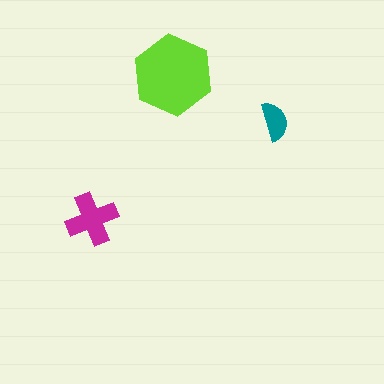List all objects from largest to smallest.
The lime hexagon, the magenta cross, the teal semicircle.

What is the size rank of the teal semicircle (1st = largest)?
3rd.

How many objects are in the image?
There are 3 objects in the image.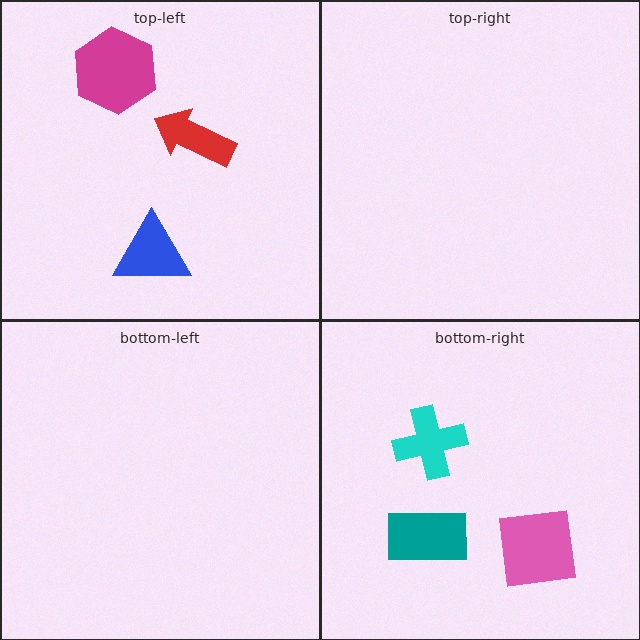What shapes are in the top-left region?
The red arrow, the blue triangle, the magenta hexagon.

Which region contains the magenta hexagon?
The top-left region.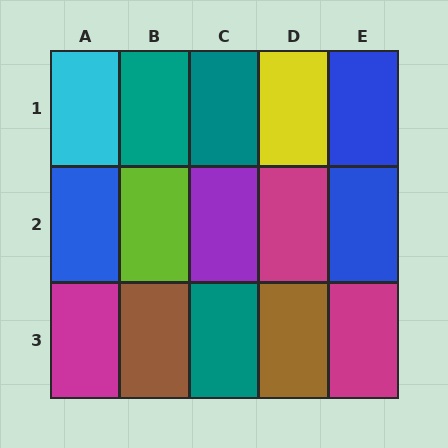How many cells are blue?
3 cells are blue.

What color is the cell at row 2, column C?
Purple.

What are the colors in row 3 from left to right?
Magenta, brown, teal, brown, magenta.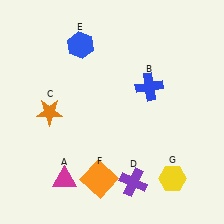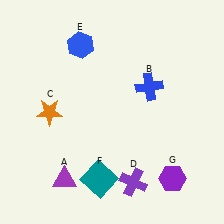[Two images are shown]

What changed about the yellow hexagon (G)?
In Image 1, G is yellow. In Image 2, it changed to purple.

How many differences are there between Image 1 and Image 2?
There are 3 differences between the two images.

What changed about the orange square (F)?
In Image 1, F is orange. In Image 2, it changed to teal.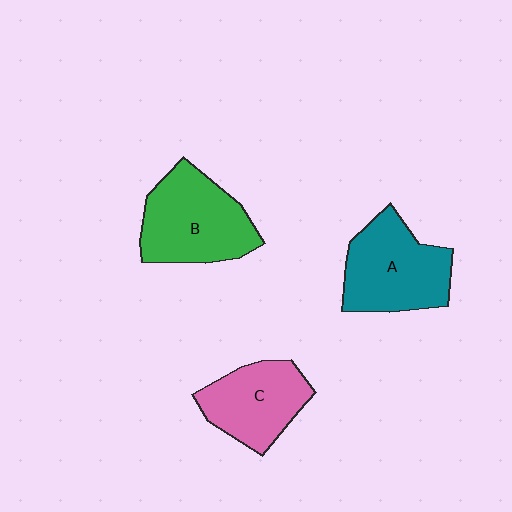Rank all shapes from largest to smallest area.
From largest to smallest: B (green), A (teal), C (pink).